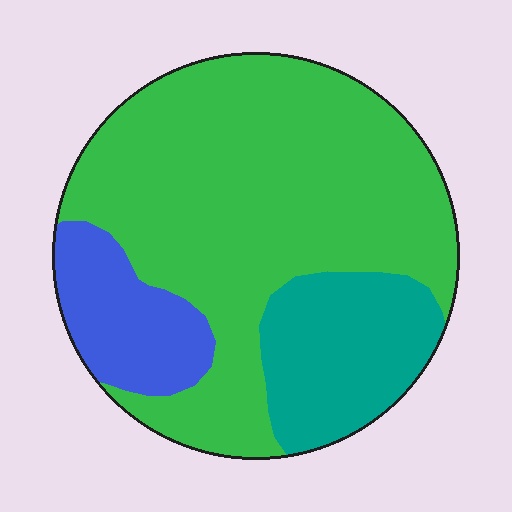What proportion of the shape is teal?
Teal covers 20% of the shape.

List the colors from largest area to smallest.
From largest to smallest: green, teal, blue.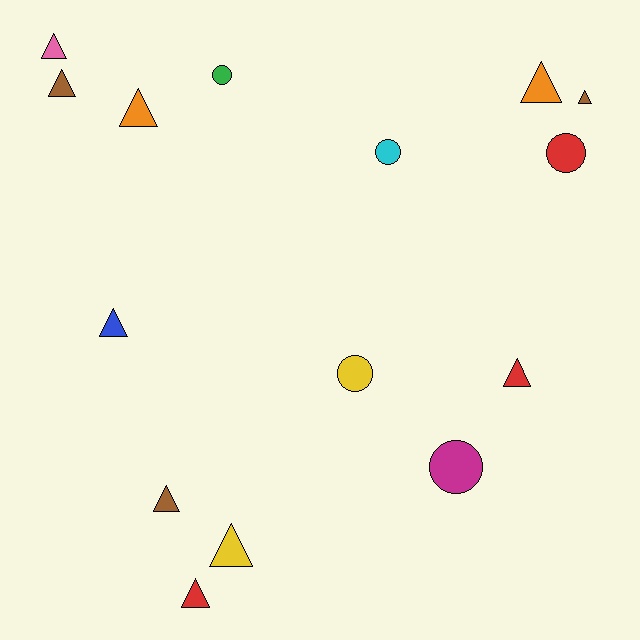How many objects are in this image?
There are 15 objects.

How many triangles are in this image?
There are 10 triangles.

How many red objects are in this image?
There are 3 red objects.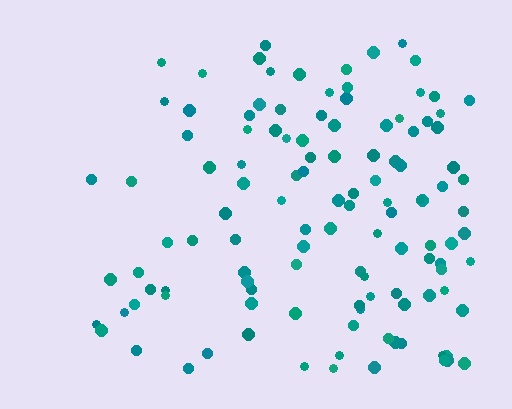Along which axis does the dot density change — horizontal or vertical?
Horizontal.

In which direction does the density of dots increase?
From left to right, with the right side densest.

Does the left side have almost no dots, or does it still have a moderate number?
Still a moderate number, just noticeably fewer than the right.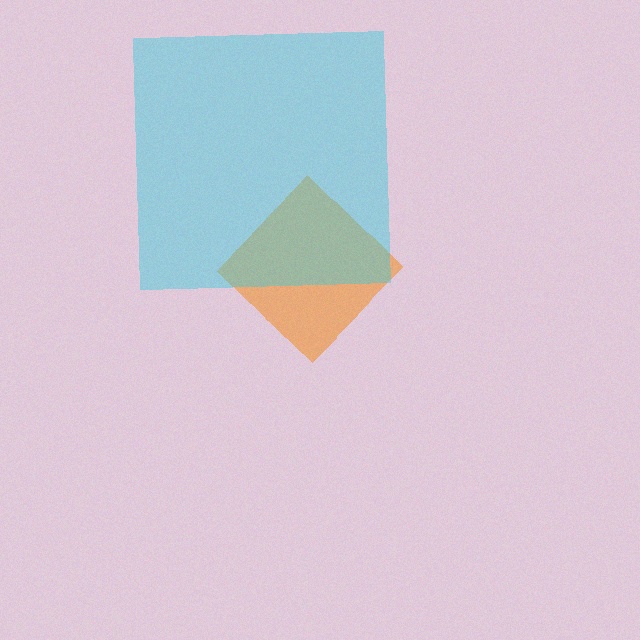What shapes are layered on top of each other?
The layered shapes are: an orange diamond, a cyan square.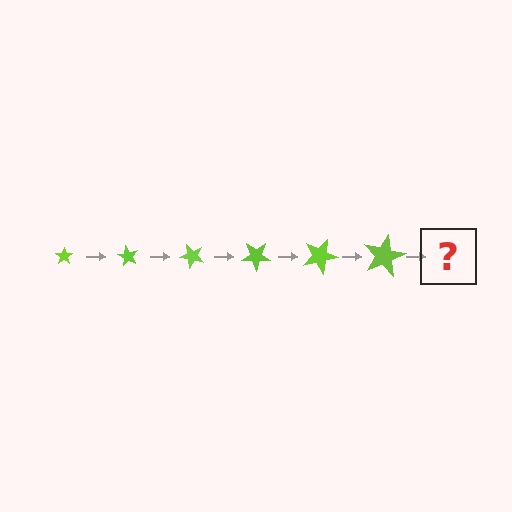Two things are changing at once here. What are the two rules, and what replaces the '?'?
The two rules are that the star grows larger each step and it rotates 60 degrees each step. The '?' should be a star, larger than the previous one and rotated 360 degrees from the start.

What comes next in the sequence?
The next element should be a star, larger than the previous one and rotated 360 degrees from the start.